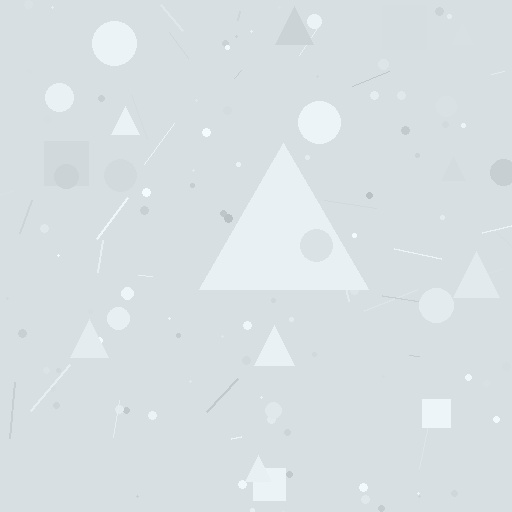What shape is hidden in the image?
A triangle is hidden in the image.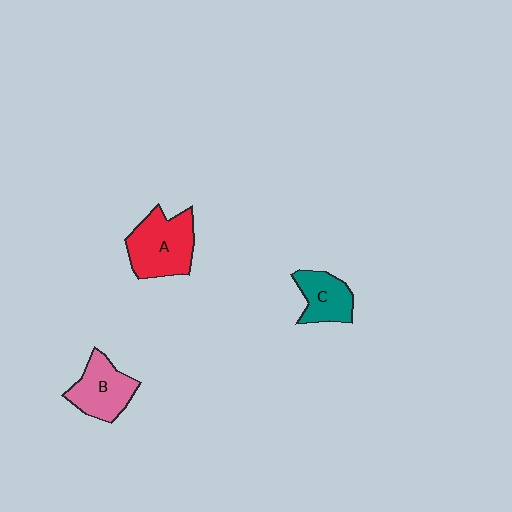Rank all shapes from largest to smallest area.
From largest to smallest: A (red), B (pink), C (teal).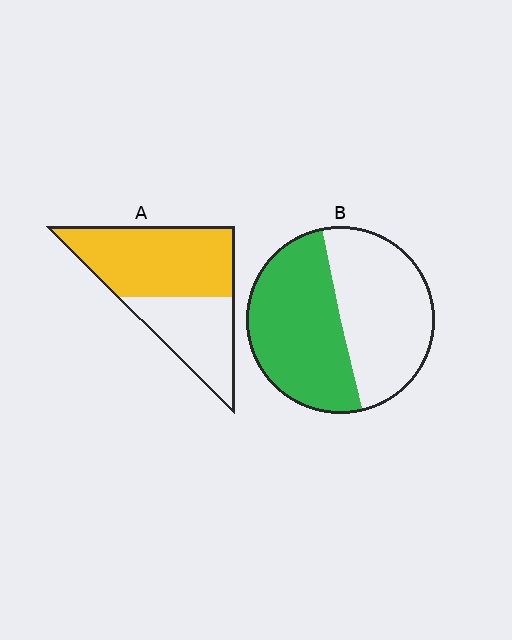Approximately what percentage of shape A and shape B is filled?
A is approximately 60% and B is approximately 50%.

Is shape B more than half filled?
Roughly half.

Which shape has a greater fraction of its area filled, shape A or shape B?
Shape A.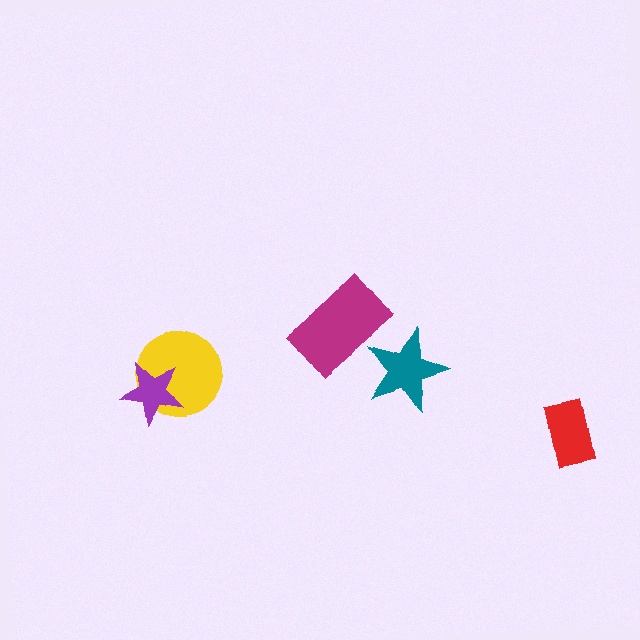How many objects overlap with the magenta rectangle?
1 object overlaps with the magenta rectangle.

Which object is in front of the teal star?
The magenta rectangle is in front of the teal star.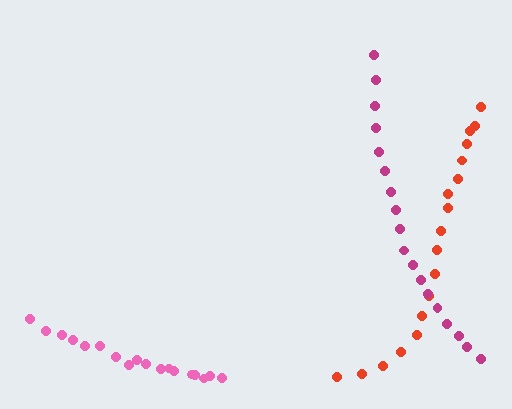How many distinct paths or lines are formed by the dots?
There are 3 distinct paths.